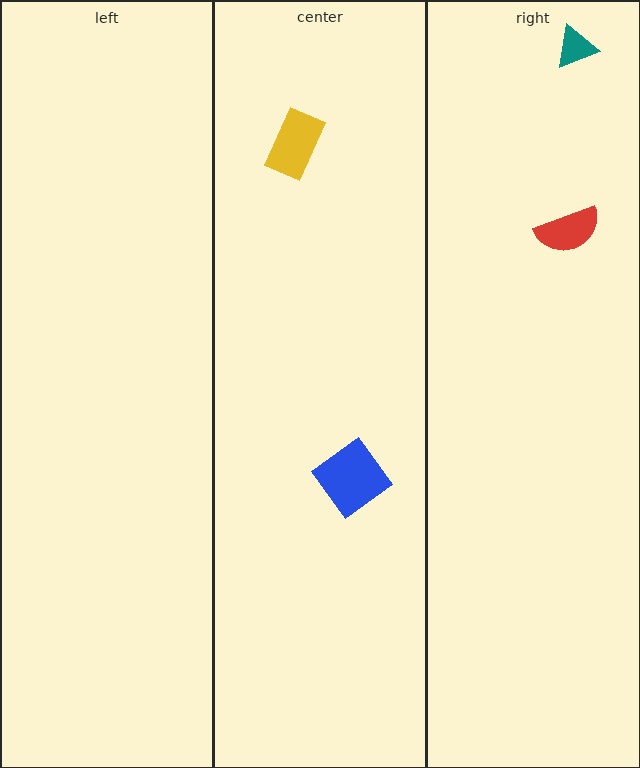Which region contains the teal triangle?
The right region.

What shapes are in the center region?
The blue diamond, the yellow rectangle.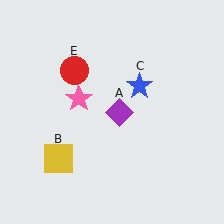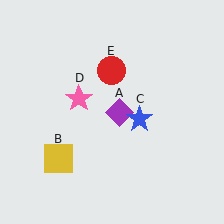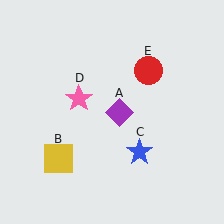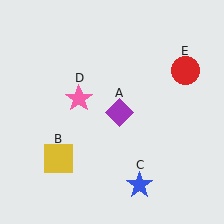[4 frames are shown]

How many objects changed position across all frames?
2 objects changed position: blue star (object C), red circle (object E).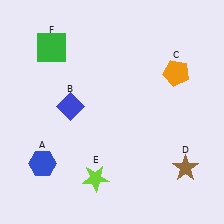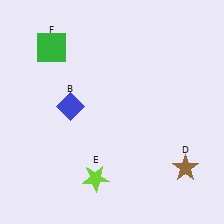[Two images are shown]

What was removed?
The orange pentagon (C), the blue hexagon (A) were removed in Image 2.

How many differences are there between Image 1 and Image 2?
There are 2 differences between the two images.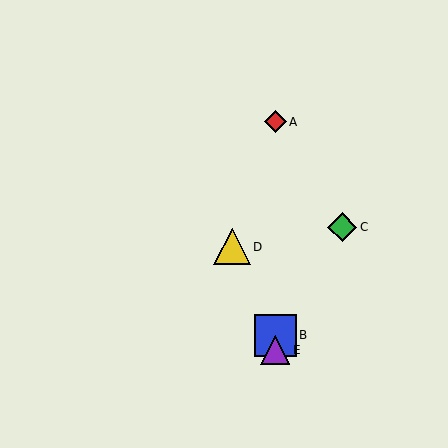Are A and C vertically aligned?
No, A is at x≈275 and C is at x≈342.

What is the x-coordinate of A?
Object A is at x≈275.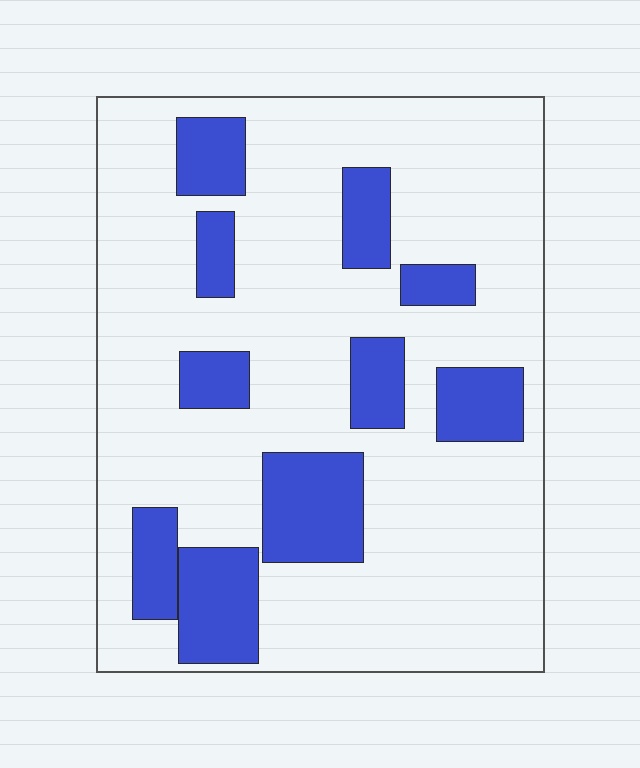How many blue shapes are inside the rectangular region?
10.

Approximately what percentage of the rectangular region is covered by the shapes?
Approximately 25%.